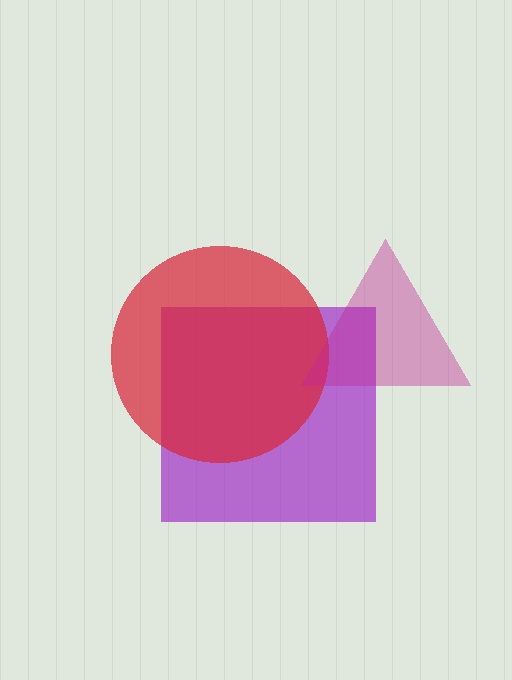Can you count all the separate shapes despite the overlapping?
Yes, there are 3 separate shapes.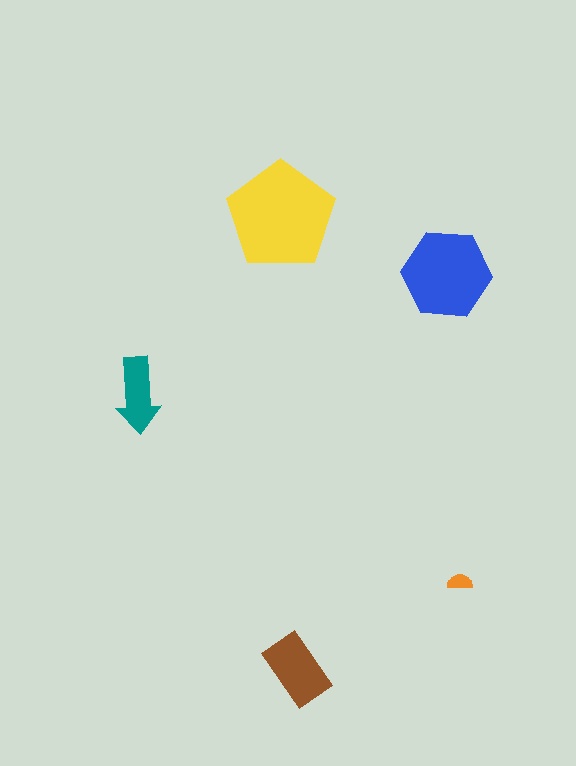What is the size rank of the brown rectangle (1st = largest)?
3rd.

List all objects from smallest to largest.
The orange semicircle, the teal arrow, the brown rectangle, the blue hexagon, the yellow pentagon.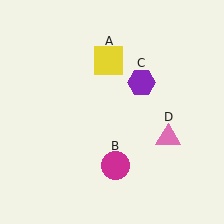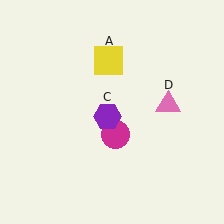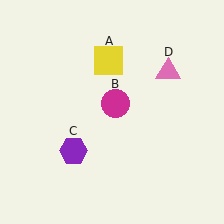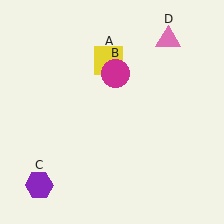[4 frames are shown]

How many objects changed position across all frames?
3 objects changed position: magenta circle (object B), purple hexagon (object C), pink triangle (object D).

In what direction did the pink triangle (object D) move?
The pink triangle (object D) moved up.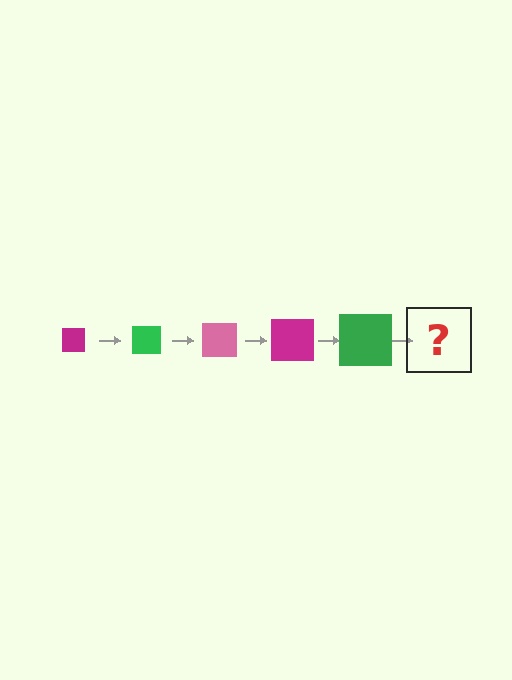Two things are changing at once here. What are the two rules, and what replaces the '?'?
The two rules are that the square grows larger each step and the color cycles through magenta, green, and pink. The '?' should be a pink square, larger than the previous one.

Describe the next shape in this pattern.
It should be a pink square, larger than the previous one.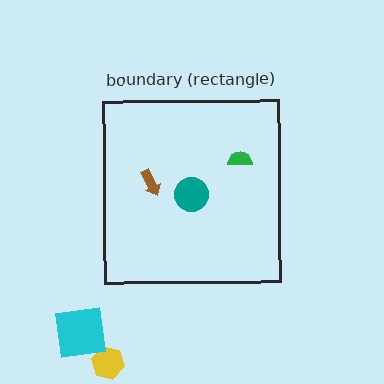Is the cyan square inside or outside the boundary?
Outside.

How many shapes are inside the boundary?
3 inside, 2 outside.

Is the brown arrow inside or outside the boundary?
Inside.